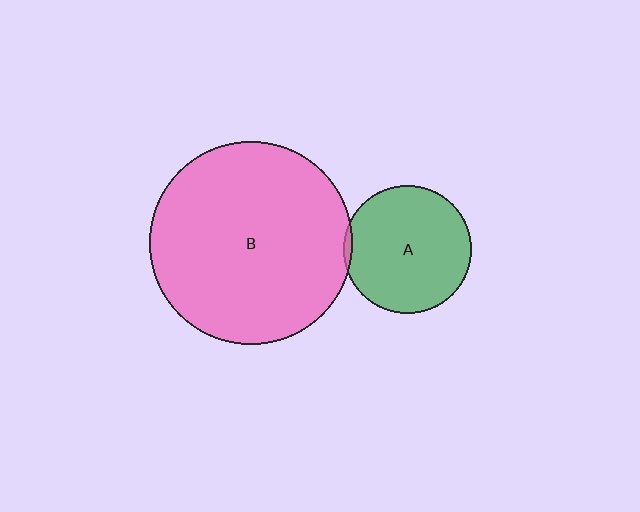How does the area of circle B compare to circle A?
Approximately 2.5 times.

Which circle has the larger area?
Circle B (pink).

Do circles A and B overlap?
Yes.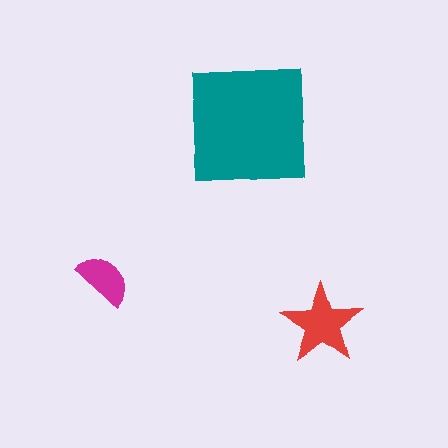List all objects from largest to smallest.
The teal square, the red star, the magenta semicircle.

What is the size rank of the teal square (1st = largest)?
1st.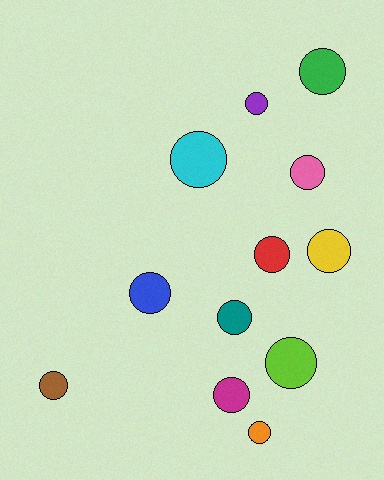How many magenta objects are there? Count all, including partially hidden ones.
There is 1 magenta object.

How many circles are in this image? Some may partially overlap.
There are 12 circles.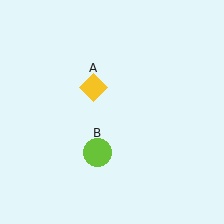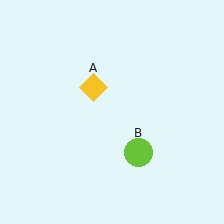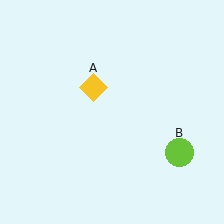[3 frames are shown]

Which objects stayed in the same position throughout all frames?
Yellow diamond (object A) remained stationary.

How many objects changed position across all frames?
1 object changed position: lime circle (object B).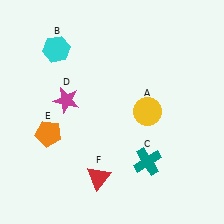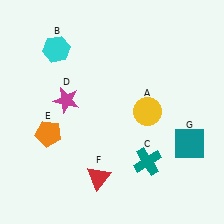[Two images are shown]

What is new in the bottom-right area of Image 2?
A teal square (G) was added in the bottom-right area of Image 2.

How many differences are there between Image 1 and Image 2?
There is 1 difference between the two images.